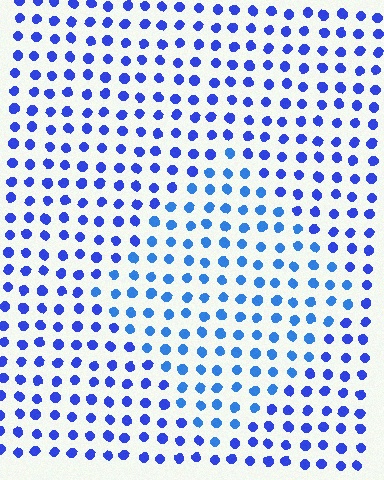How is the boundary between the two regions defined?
The boundary is defined purely by a slight shift in hue (about 21 degrees). Spacing, size, and orientation are identical on both sides.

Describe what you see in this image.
The image is filled with small blue elements in a uniform arrangement. A diamond-shaped region is visible where the elements are tinted to a slightly different hue, forming a subtle color boundary.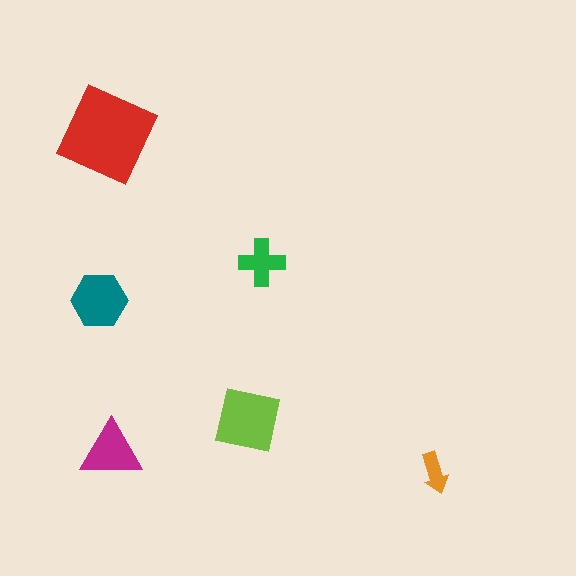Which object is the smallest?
The orange arrow.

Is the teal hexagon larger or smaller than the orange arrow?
Larger.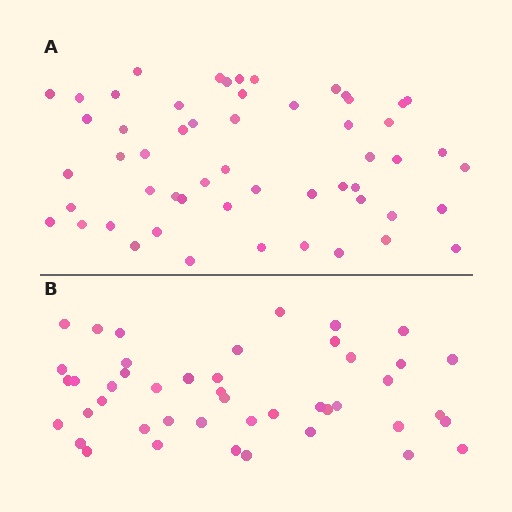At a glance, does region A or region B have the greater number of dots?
Region A (the top region) has more dots.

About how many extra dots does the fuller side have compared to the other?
Region A has roughly 10 or so more dots than region B.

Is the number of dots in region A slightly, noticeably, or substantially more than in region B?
Region A has only slightly more — the two regions are fairly close. The ratio is roughly 1.2 to 1.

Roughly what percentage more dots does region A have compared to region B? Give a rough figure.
About 20% more.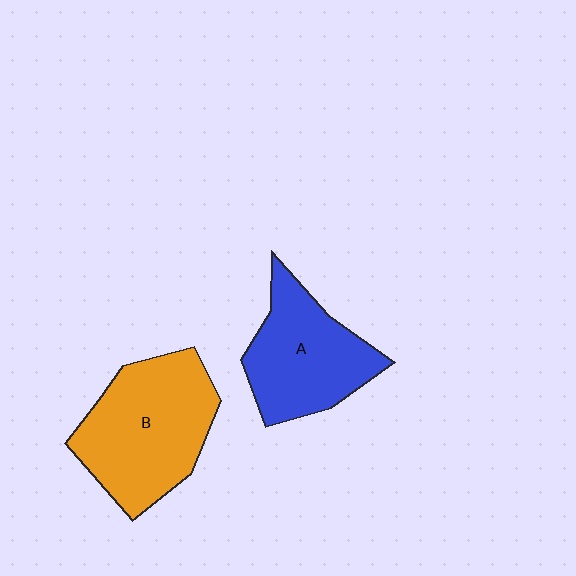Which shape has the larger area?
Shape B (orange).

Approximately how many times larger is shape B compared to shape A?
Approximately 1.2 times.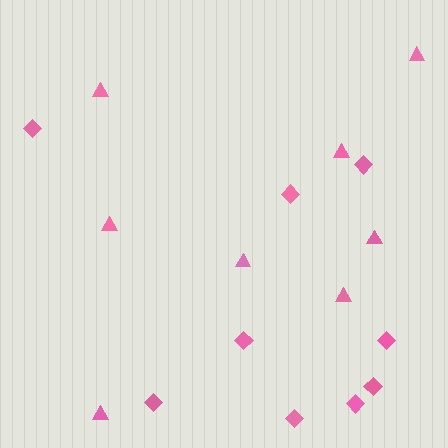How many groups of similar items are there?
There are 2 groups: one group of diamonds (9) and one group of triangles (8).